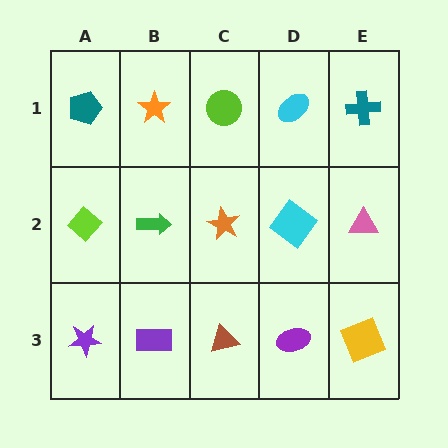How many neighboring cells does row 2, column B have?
4.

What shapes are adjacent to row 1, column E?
A pink triangle (row 2, column E), a cyan ellipse (row 1, column D).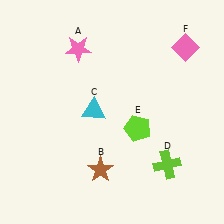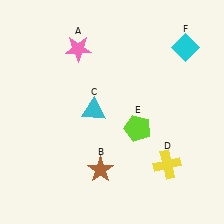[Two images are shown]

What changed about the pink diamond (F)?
In Image 1, F is pink. In Image 2, it changed to cyan.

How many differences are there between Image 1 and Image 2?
There are 2 differences between the two images.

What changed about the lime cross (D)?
In Image 1, D is lime. In Image 2, it changed to yellow.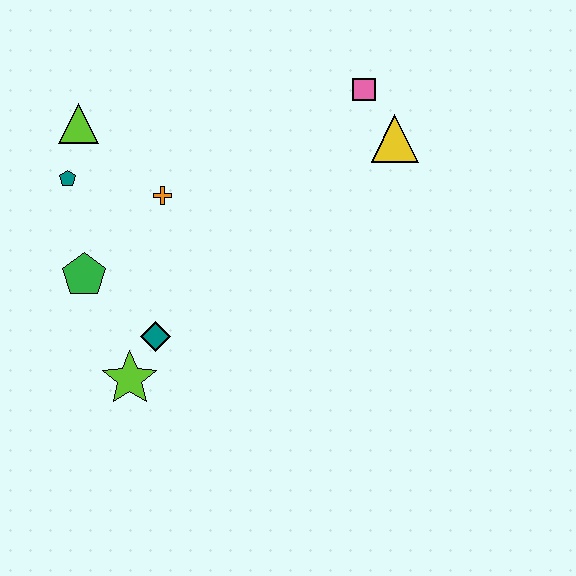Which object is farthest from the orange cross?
The yellow triangle is farthest from the orange cross.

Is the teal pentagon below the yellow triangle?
Yes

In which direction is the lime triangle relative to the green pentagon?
The lime triangle is above the green pentagon.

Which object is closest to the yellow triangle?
The pink square is closest to the yellow triangle.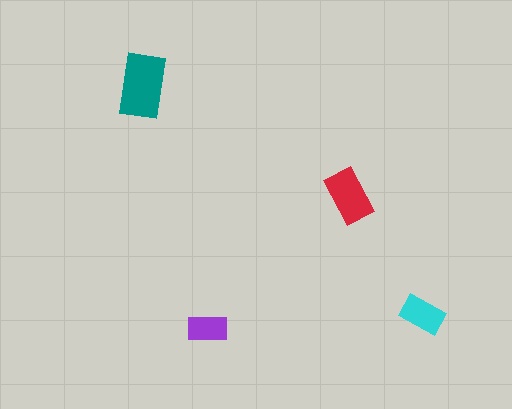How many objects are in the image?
There are 4 objects in the image.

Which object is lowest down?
The purple rectangle is bottommost.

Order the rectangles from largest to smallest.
the teal one, the red one, the cyan one, the purple one.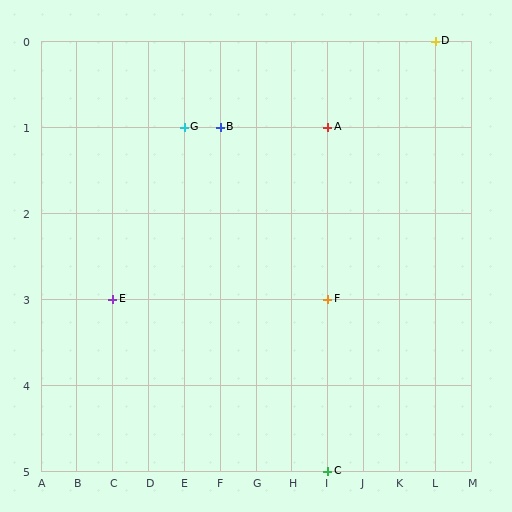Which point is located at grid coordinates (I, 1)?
Point A is at (I, 1).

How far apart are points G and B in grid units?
Points G and B are 1 column apart.